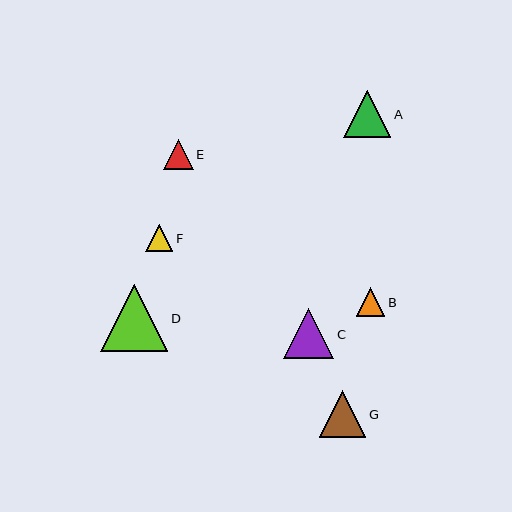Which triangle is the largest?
Triangle D is the largest with a size of approximately 67 pixels.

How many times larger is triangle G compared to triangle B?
Triangle G is approximately 1.6 times the size of triangle B.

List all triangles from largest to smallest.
From largest to smallest: D, C, A, G, E, B, F.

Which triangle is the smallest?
Triangle F is the smallest with a size of approximately 27 pixels.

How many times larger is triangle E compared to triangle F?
Triangle E is approximately 1.1 times the size of triangle F.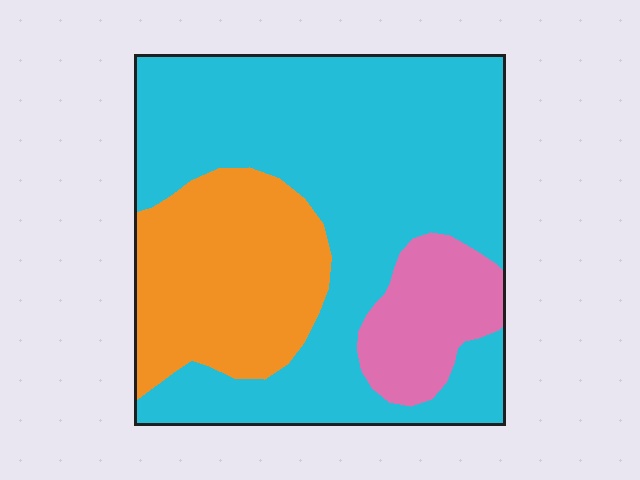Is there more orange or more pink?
Orange.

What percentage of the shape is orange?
Orange takes up about one quarter (1/4) of the shape.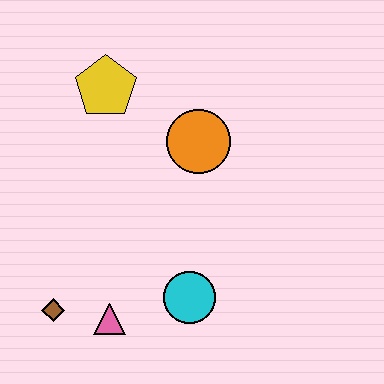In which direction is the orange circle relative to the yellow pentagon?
The orange circle is to the right of the yellow pentagon.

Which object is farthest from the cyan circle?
The yellow pentagon is farthest from the cyan circle.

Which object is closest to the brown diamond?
The pink triangle is closest to the brown diamond.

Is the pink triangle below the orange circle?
Yes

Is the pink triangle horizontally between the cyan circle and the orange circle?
No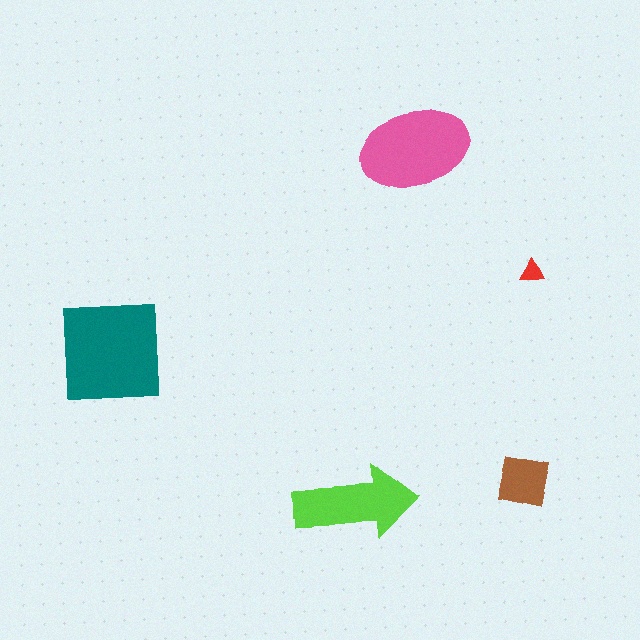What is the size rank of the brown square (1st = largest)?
4th.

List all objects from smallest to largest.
The red triangle, the brown square, the lime arrow, the pink ellipse, the teal square.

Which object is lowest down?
The lime arrow is bottommost.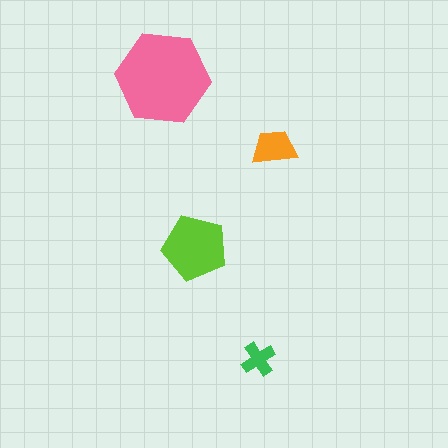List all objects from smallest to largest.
The green cross, the orange trapezoid, the lime pentagon, the pink hexagon.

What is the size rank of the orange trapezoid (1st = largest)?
3rd.